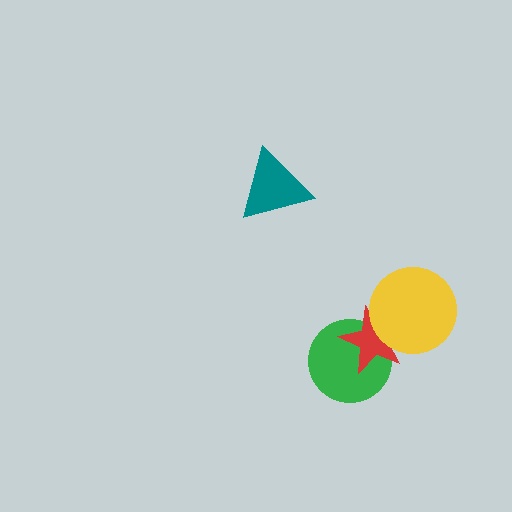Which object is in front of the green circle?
The red star is in front of the green circle.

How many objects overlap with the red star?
2 objects overlap with the red star.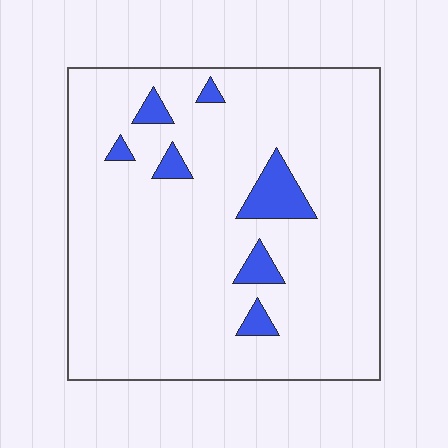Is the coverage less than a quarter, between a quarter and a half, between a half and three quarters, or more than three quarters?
Less than a quarter.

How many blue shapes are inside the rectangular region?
7.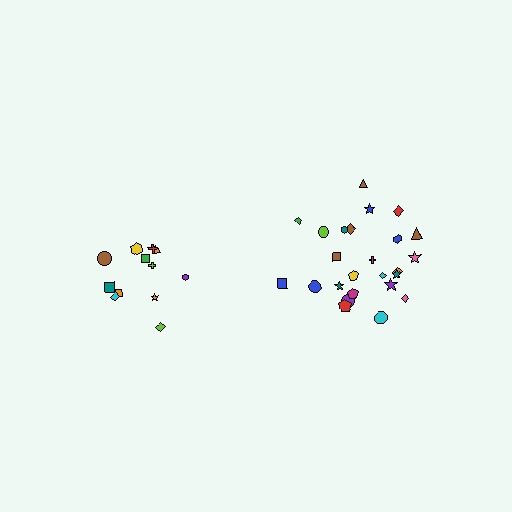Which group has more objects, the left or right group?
The right group.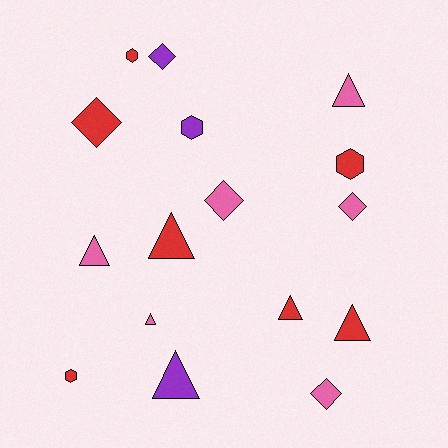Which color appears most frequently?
Red, with 7 objects.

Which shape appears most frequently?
Triangle, with 7 objects.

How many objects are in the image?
There are 16 objects.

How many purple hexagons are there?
There is 1 purple hexagon.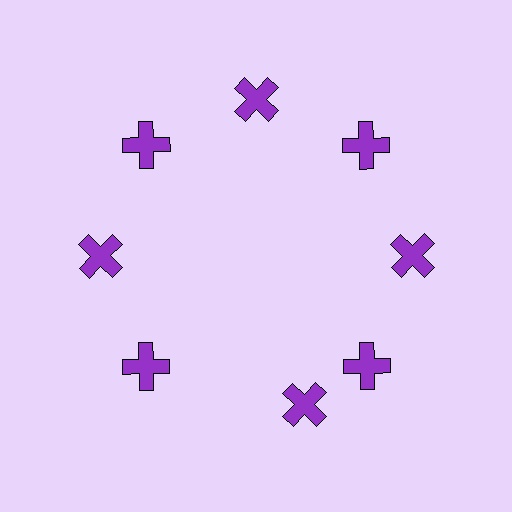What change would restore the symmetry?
The symmetry would be restored by rotating it back into even spacing with its neighbors so that all 8 crosses sit at equal angles and equal distance from the center.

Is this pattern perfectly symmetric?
No. The 8 purple crosses are arranged in a ring, but one element near the 6 o'clock position is rotated out of alignment along the ring, breaking the 8-fold rotational symmetry.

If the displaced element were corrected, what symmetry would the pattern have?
It would have 8-fold rotational symmetry — the pattern would map onto itself every 45 degrees.